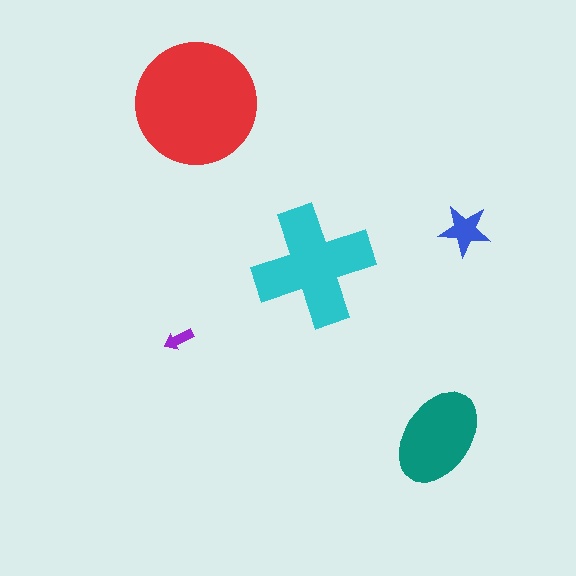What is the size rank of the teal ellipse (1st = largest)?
3rd.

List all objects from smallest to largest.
The purple arrow, the blue star, the teal ellipse, the cyan cross, the red circle.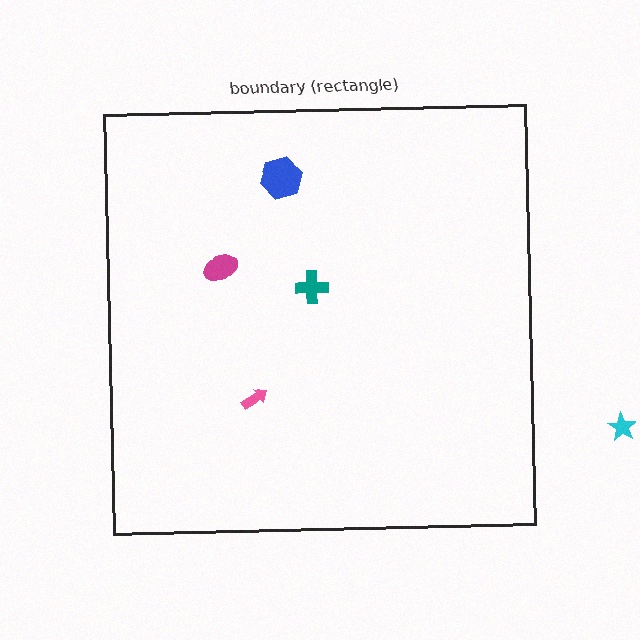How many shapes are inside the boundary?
4 inside, 1 outside.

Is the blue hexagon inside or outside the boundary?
Inside.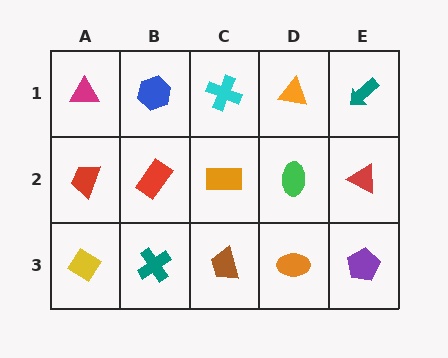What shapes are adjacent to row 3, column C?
An orange rectangle (row 2, column C), a teal cross (row 3, column B), an orange ellipse (row 3, column D).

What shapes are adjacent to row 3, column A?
A red trapezoid (row 2, column A), a teal cross (row 3, column B).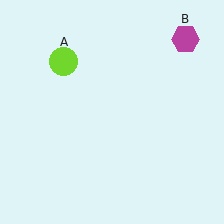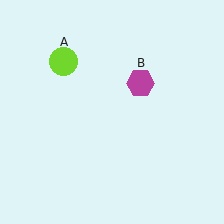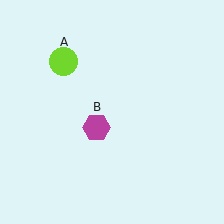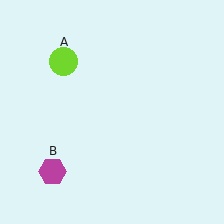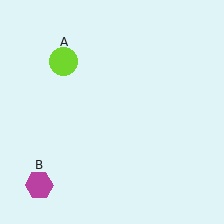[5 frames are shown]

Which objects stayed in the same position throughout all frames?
Lime circle (object A) remained stationary.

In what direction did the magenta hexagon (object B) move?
The magenta hexagon (object B) moved down and to the left.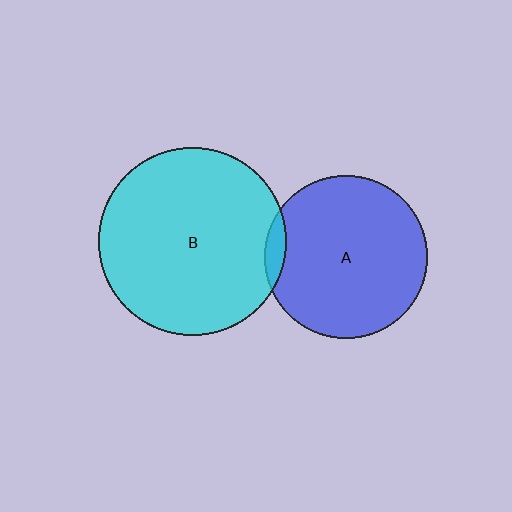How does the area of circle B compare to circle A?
Approximately 1.3 times.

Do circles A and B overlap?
Yes.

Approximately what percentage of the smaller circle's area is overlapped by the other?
Approximately 5%.